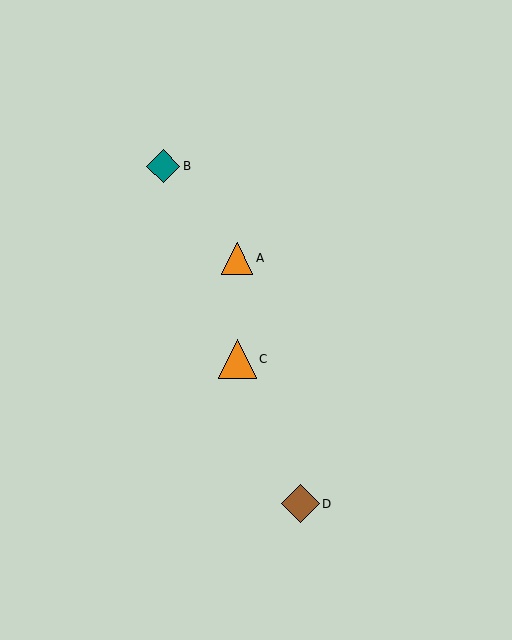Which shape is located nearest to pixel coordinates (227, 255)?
The orange triangle (labeled A) at (237, 258) is nearest to that location.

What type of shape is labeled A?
Shape A is an orange triangle.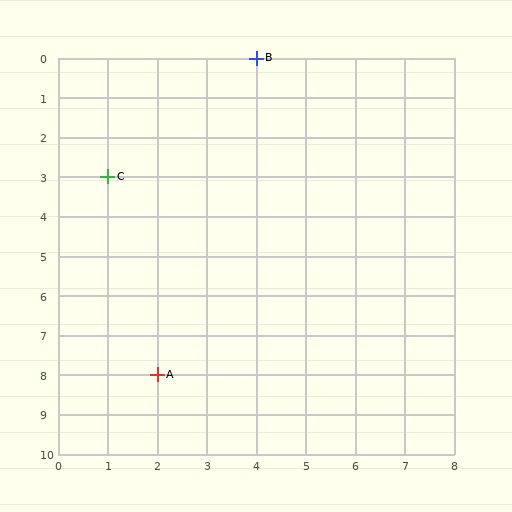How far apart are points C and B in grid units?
Points C and B are 3 columns and 3 rows apart (about 4.2 grid units diagonally).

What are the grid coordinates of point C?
Point C is at grid coordinates (1, 3).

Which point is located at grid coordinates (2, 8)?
Point A is at (2, 8).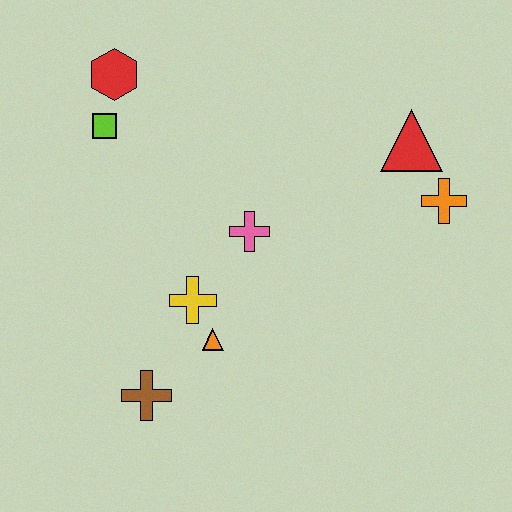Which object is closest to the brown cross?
The orange triangle is closest to the brown cross.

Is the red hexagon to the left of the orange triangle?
Yes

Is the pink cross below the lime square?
Yes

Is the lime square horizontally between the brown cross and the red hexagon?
No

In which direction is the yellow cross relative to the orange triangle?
The yellow cross is above the orange triangle.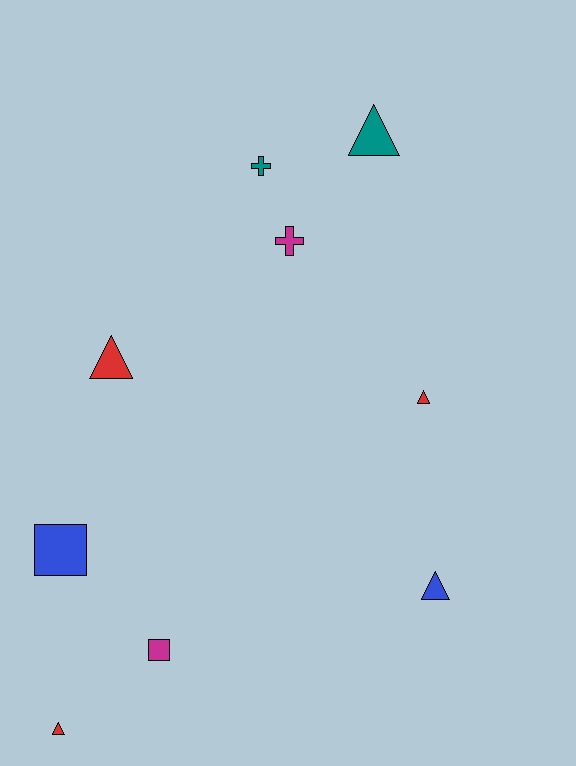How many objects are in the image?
There are 9 objects.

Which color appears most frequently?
Red, with 3 objects.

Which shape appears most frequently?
Triangle, with 5 objects.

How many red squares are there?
There are no red squares.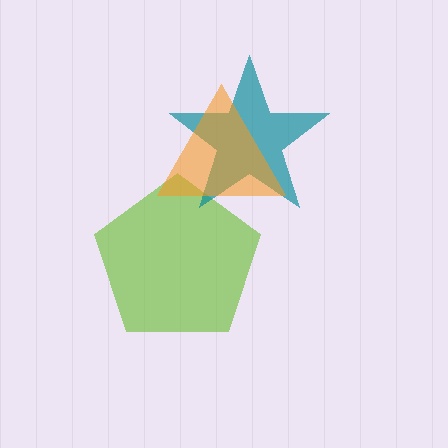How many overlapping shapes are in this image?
There are 3 overlapping shapes in the image.